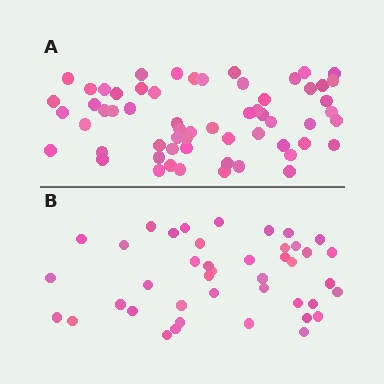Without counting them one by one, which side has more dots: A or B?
Region A (the top region) has more dots.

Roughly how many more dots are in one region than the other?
Region A has approximately 20 more dots than region B.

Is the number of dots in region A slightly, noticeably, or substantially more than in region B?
Region A has noticeably more, but not dramatically so. The ratio is roughly 1.4 to 1.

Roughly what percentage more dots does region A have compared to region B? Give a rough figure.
About 45% more.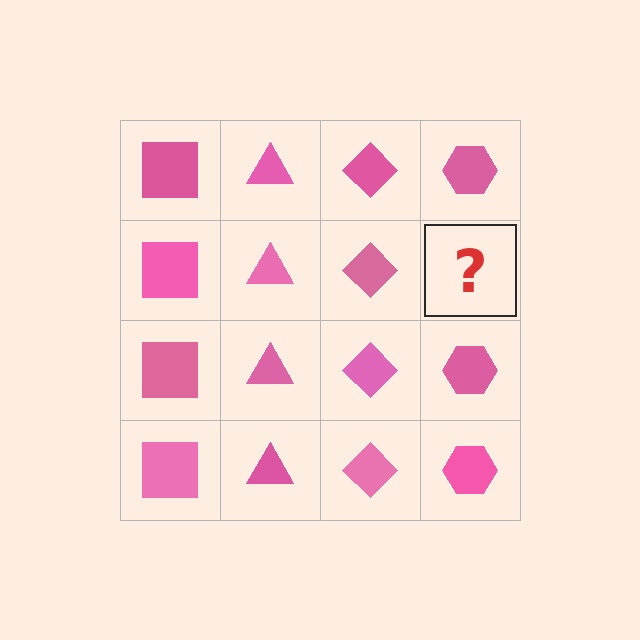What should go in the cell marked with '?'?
The missing cell should contain a pink hexagon.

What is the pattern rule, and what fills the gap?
The rule is that each column has a consistent shape. The gap should be filled with a pink hexagon.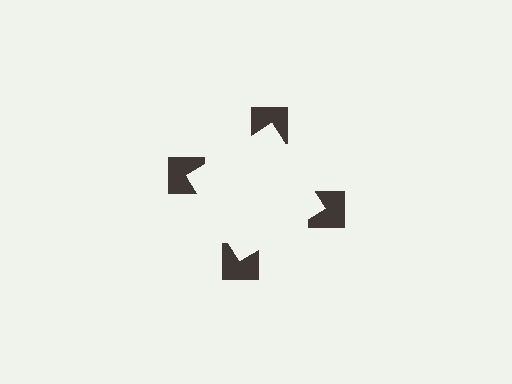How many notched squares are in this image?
There are 4 — one at each vertex of the illusory square.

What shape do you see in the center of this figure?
An illusory square — its edges are inferred from the aligned wedge cuts in the notched squares, not physically drawn.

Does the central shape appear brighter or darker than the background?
It typically appears slightly brighter than the background, even though no actual brightness change is drawn.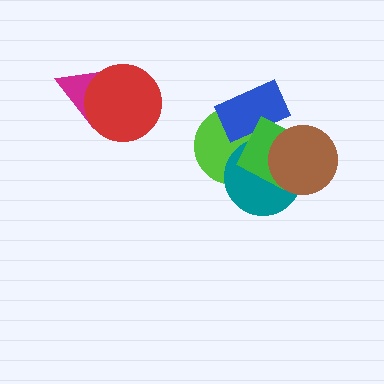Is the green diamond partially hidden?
Yes, it is partially covered by another shape.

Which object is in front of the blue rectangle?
The green diamond is in front of the blue rectangle.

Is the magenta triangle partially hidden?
Yes, it is partially covered by another shape.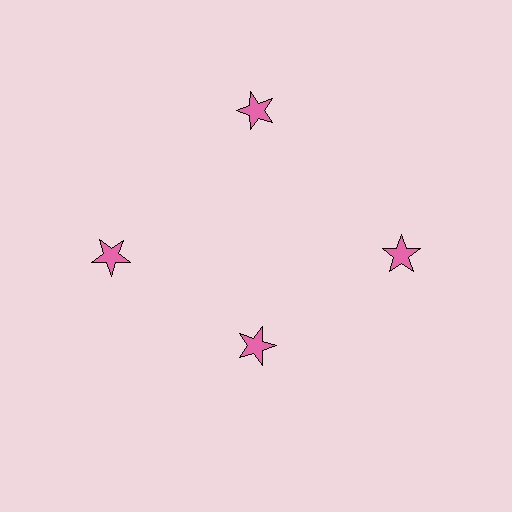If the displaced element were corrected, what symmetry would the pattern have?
It would have 4-fold rotational symmetry — the pattern would map onto itself every 90 degrees.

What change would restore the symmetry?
The symmetry would be restored by moving it outward, back onto the ring so that all 4 stars sit at equal angles and equal distance from the center.